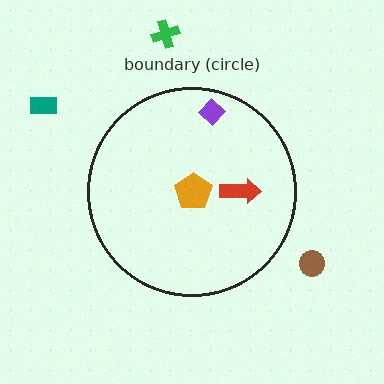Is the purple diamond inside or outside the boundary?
Inside.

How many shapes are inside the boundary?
3 inside, 3 outside.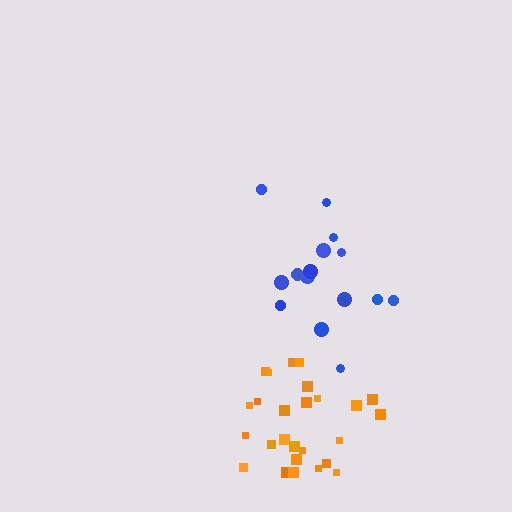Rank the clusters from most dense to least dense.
orange, blue.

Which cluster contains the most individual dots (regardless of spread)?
Orange (27).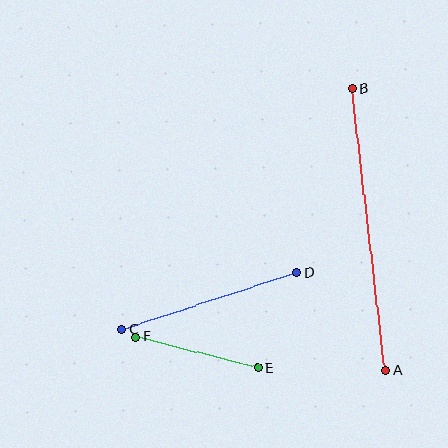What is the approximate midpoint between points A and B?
The midpoint is at approximately (369, 229) pixels.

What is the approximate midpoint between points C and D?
The midpoint is at approximately (209, 301) pixels.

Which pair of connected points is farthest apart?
Points A and B are farthest apart.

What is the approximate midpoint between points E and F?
The midpoint is at approximately (197, 353) pixels.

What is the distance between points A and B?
The distance is approximately 284 pixels.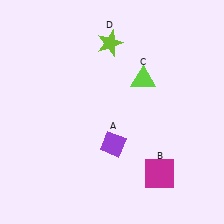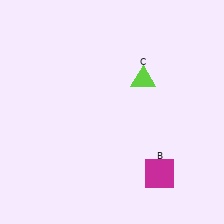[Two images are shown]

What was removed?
The purple diamond (A), the lime star (D) were removed in Image 2.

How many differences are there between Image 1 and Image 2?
There are 2 differences between the two images.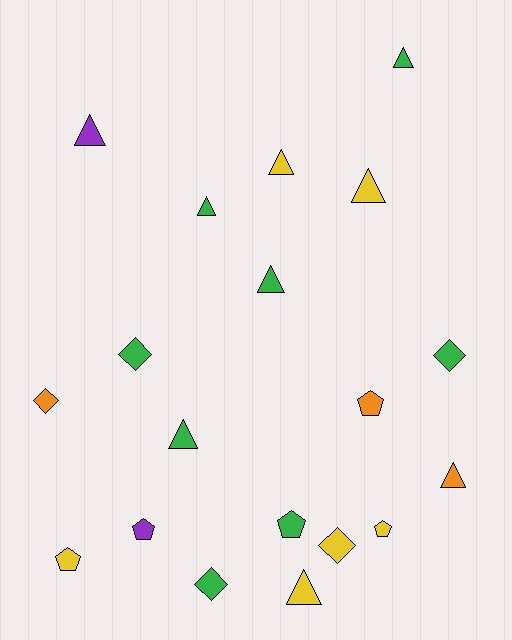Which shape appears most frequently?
Triangle, with 9 objects.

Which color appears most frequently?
Green, with 8 objects.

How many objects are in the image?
There are 19 objects.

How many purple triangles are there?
There is 1 purple triangle.